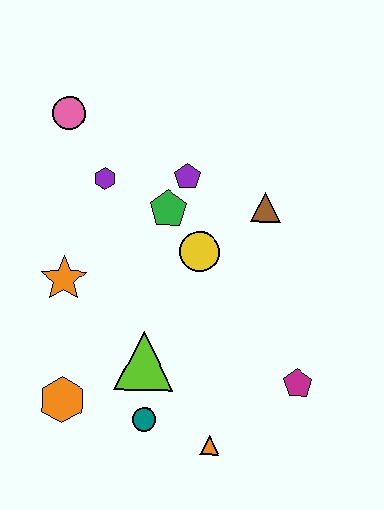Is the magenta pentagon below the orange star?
Yes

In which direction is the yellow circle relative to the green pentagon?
The yellow circle is below the green pentagon.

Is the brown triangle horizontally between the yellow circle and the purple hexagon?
No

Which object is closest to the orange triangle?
The teal circle is closest to the orange triangle.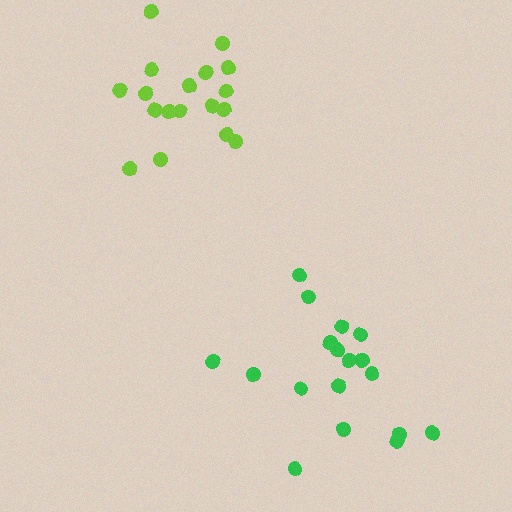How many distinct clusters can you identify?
There are 2 distinct clusters.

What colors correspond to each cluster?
The clusters are colored: green, lime.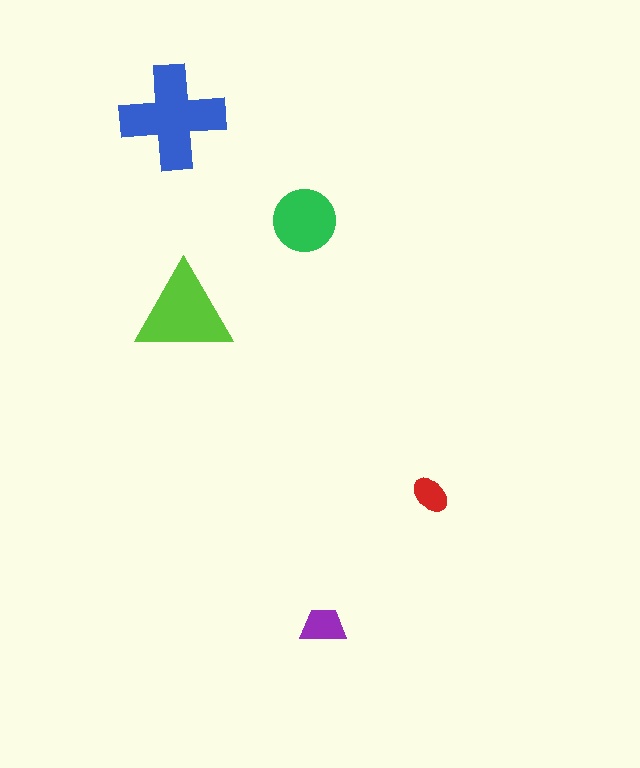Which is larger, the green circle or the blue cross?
The blue cross.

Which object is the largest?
The blue cross.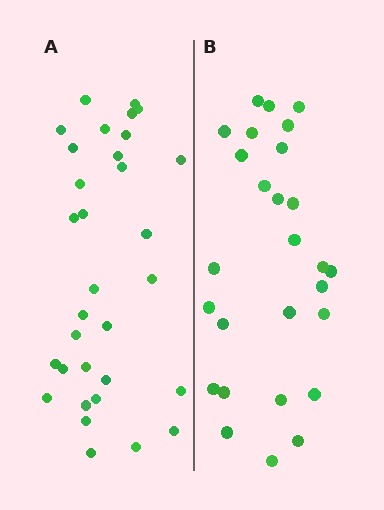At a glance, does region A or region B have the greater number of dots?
Region A (the left region) has more dots.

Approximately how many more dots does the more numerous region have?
Region A has about 5 more dots than region B.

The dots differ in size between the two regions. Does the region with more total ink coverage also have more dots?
No. Region B has more total ink coverage because its dots are larger, but region A actually contains more individual dots. Total area can be misleading — the number of items is what matters here.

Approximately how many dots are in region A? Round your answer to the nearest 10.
About 30 dots. (The exact count is 32, which rounds to 30.)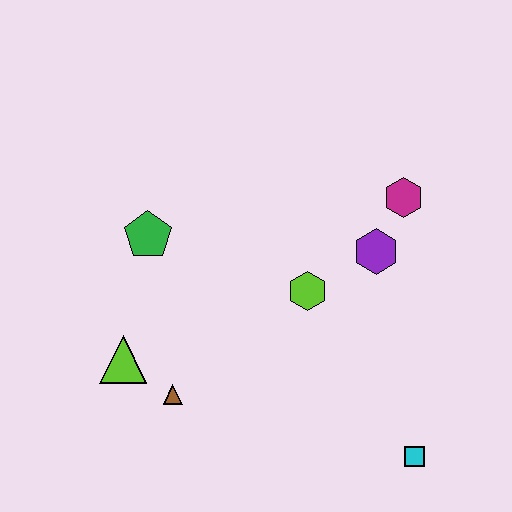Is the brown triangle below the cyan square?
No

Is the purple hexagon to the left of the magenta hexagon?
Yes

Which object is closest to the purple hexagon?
The magenta hexagon is closest to the purple hexagon.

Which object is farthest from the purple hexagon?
The lime triangle is farthest from the purple hexagon.